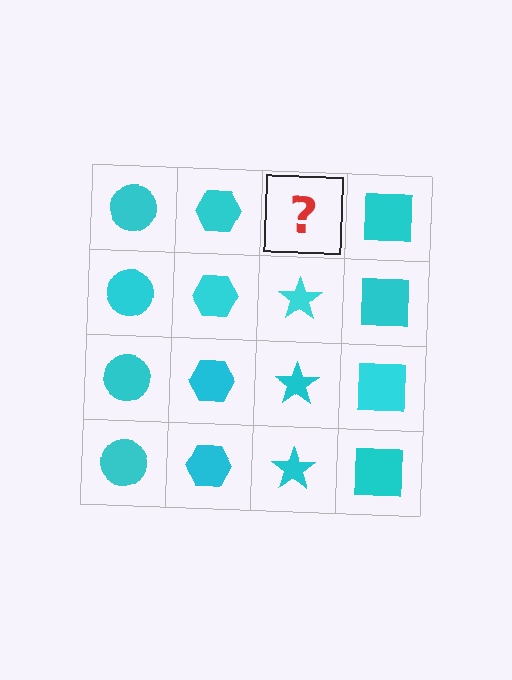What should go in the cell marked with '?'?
The missing cell should contain a cyan star.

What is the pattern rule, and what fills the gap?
The rule is that each column has a consistent shape. The gap should be filled with a cyan star.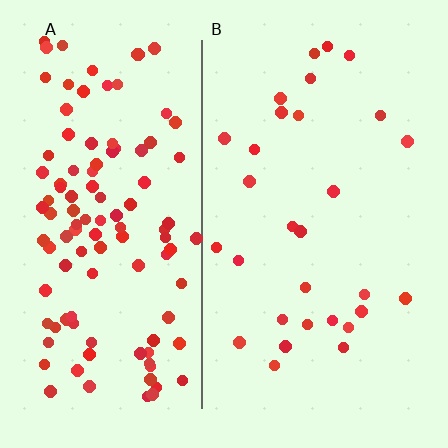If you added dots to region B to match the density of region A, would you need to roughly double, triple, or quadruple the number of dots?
Approximately quadruple.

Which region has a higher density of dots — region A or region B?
A (the left).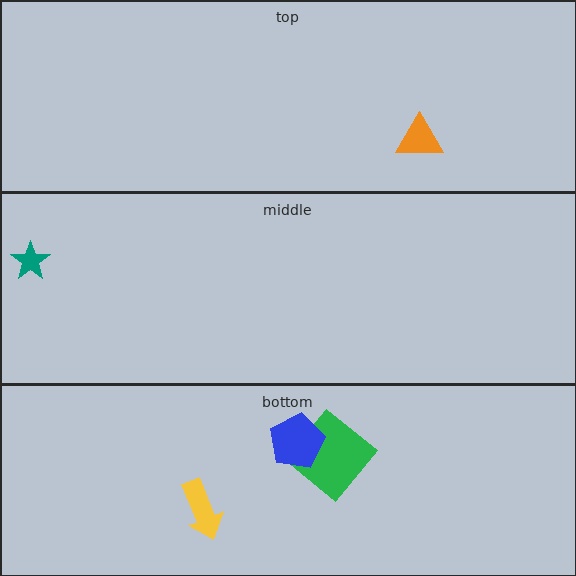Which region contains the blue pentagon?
The bottom region.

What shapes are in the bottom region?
The green diamond, the blue pentagon, the yellow arrow.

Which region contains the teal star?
The middle region.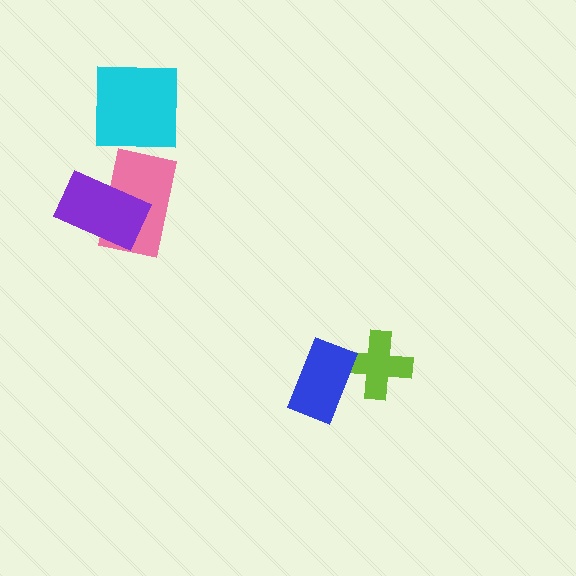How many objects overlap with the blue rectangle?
1 object overlaps with the blue rectangle.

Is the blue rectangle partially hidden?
No, no other shape covers it.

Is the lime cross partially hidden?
Yes, it is partially covered by another shape.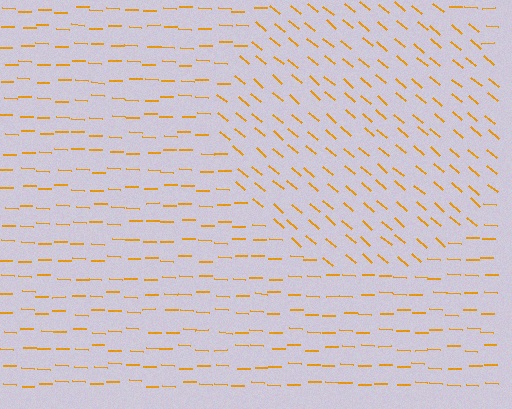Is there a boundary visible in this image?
Yes, there is a texture boundary formed by a change in line orientation.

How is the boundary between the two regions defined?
The boundary is defined purely by a change in line orientation (approximately 38 degrees difference). All lines are the same color and thickness.